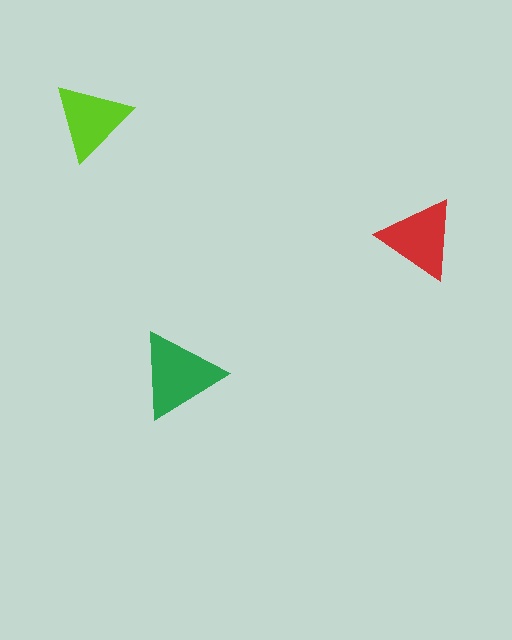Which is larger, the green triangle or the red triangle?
The green one.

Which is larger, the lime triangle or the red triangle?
The red one.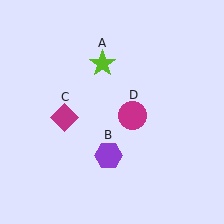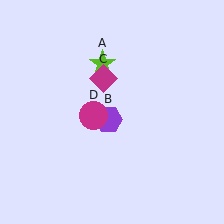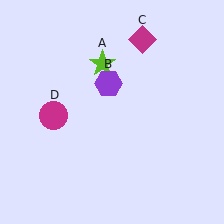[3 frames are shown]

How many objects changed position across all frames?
3 objects changed position: purple hexagon (object B), magenta diamond (object C), magenta circle (object D).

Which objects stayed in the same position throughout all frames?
Lime star (object A) remained stationary.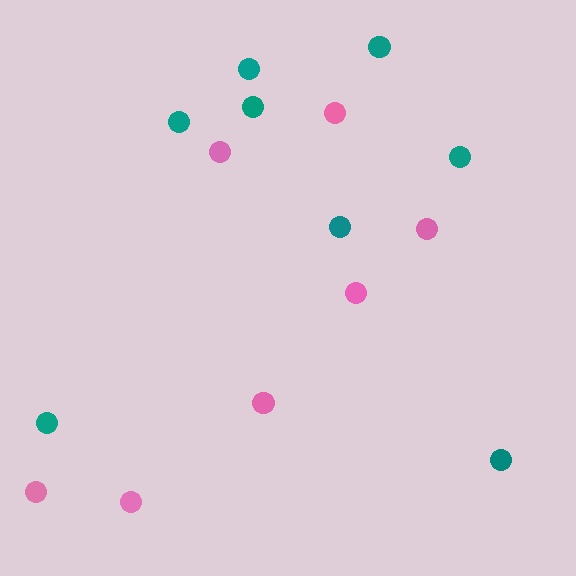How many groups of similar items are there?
There are 2 groups: one group of teal circles (8) and one group of pink circles (7).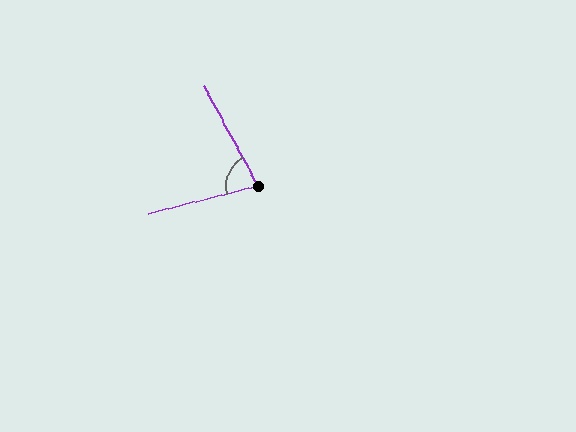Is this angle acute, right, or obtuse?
It is acute.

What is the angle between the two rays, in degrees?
Approximately 75 degrees.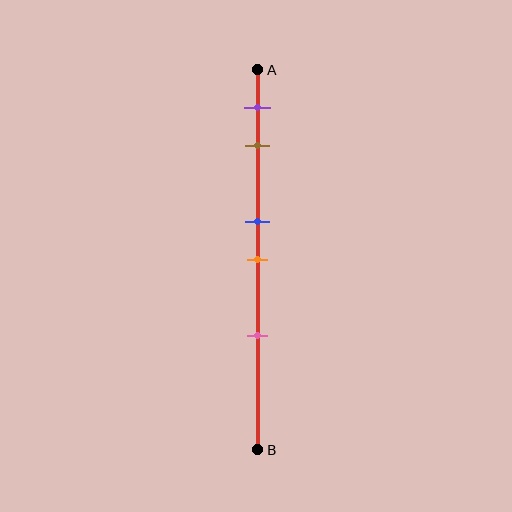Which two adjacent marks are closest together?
The blue and orange marks are the closest adjacent pair.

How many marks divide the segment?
There are 5 marks dividing the segment.